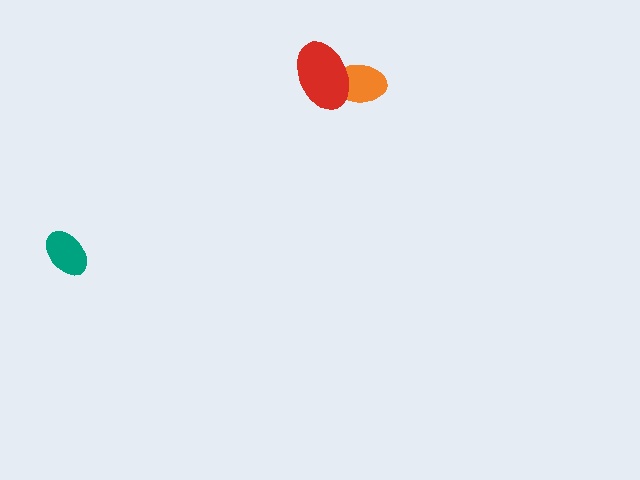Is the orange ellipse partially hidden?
Yes, it is partially covered by another shape.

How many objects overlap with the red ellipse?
1 object overlaps with the red ellipse.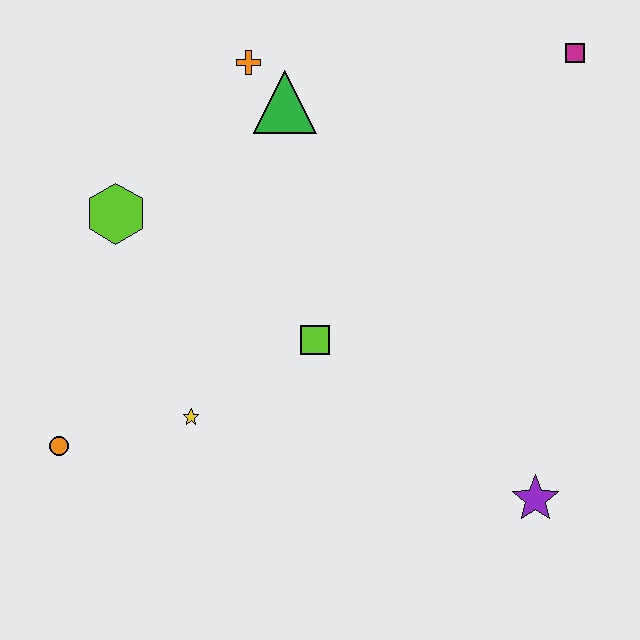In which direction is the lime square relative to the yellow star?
The lime square is to the right of the yellow star.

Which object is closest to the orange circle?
The yellow star is closest to the orange circle.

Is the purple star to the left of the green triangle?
No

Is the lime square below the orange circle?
No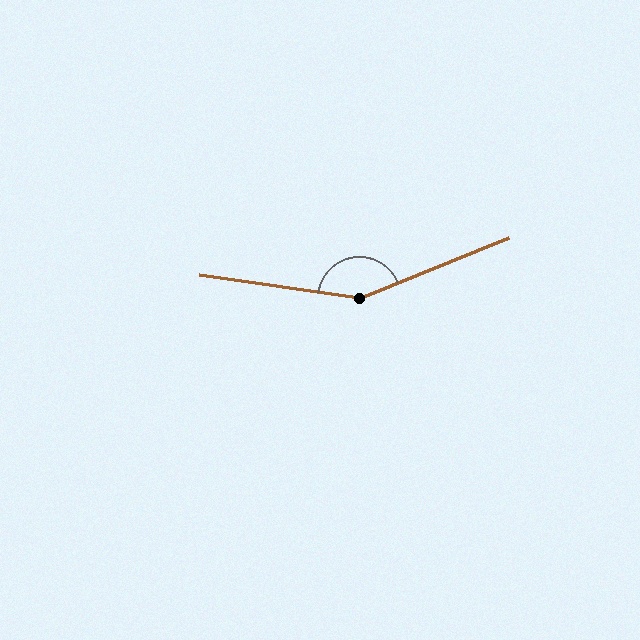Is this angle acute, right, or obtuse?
It is obtuse.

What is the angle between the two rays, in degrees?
Approximately 150 degrees.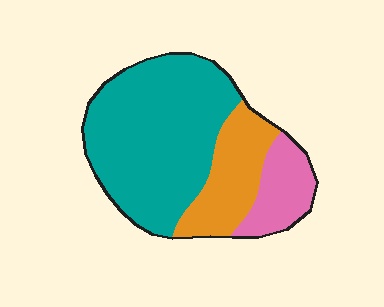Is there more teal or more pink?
Teal.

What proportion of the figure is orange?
Orange covers around 25% of the figure.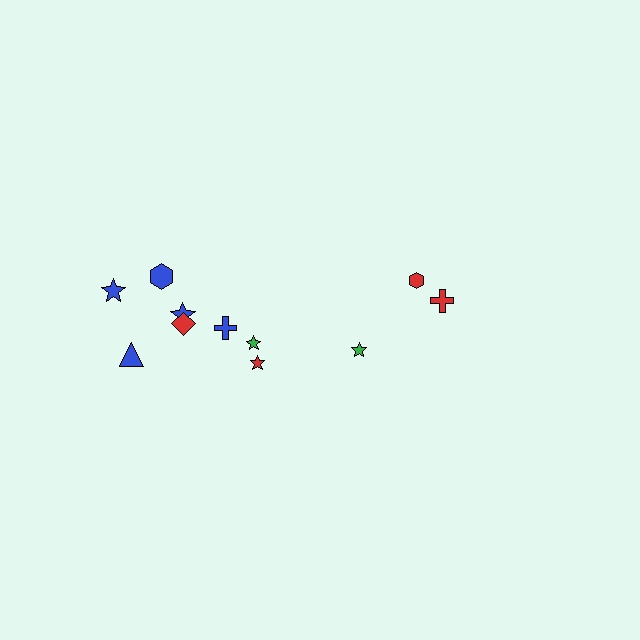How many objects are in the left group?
There are 8 objects.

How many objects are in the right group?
There are 3 objects.